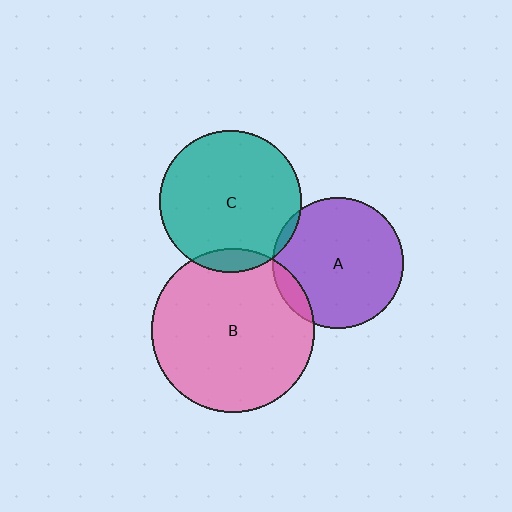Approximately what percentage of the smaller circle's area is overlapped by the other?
Approximately 10%.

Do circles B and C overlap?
Yes.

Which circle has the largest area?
Circle B (pink).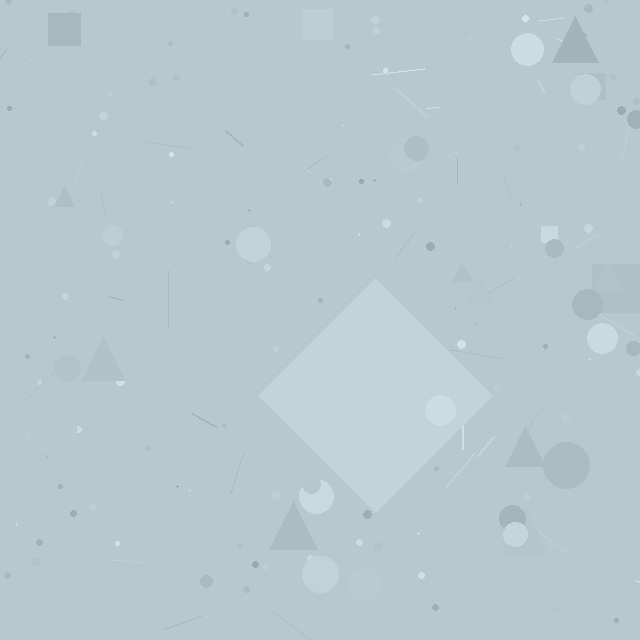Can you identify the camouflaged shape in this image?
The camouflaged shape is a diamond.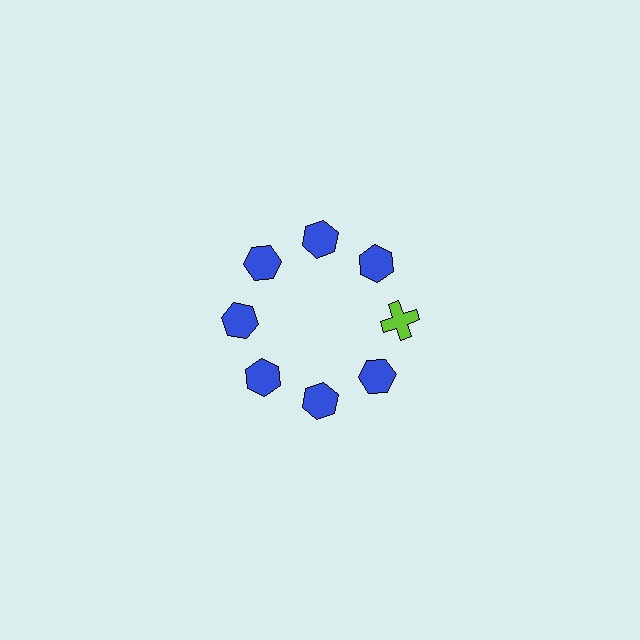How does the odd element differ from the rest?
It differs in both color (lime instead of blue) and shape (cross instead of hexagon).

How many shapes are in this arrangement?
There are 8 shapes arranged in a ring pattern.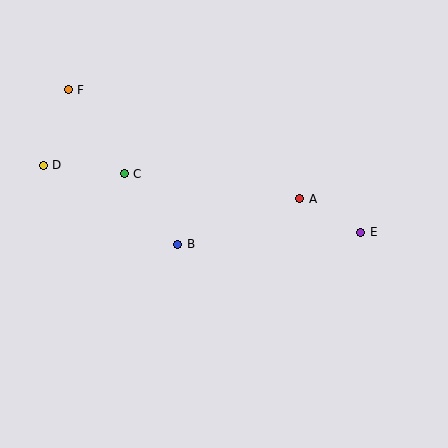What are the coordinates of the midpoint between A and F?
The midpoint between A and F is at (184, 144).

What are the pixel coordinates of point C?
Point C is at (124, 174).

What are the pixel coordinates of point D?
Point D is at (43, 165).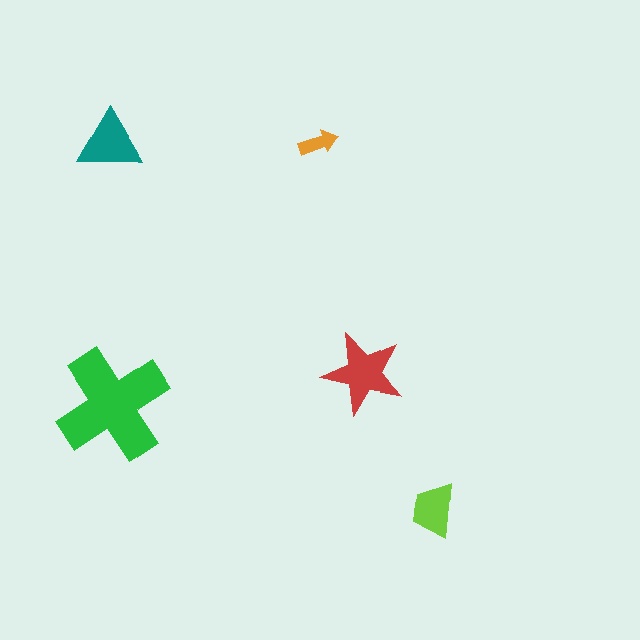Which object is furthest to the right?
The lime trapezoid is rightmost.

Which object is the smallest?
The orange arrow.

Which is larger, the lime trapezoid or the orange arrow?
The lime trapezoid.